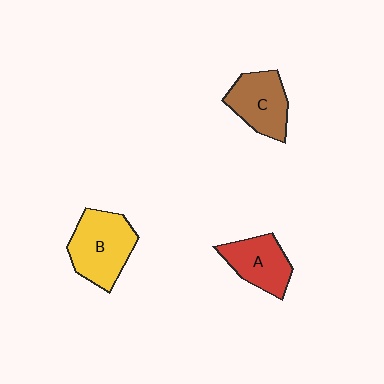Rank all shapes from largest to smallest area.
From largest to smallest: B (yellow), C (brown), A (red).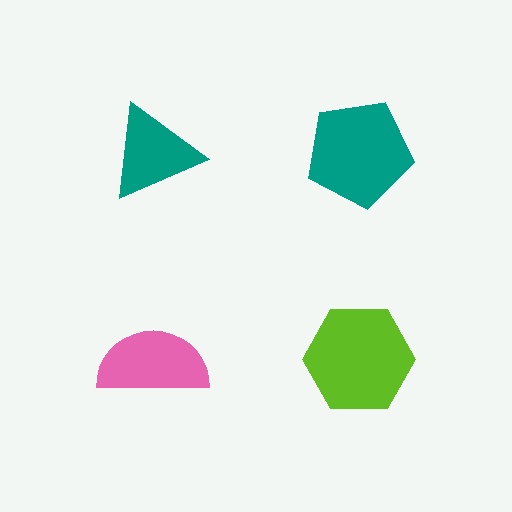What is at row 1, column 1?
A teal triangle.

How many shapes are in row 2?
2 shapes.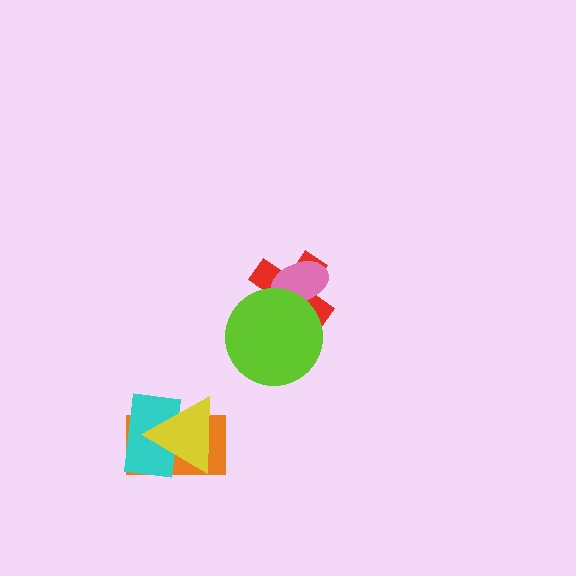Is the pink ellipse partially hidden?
Yes, it is partially covered by another shape.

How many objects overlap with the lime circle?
2 objects overlap with the lime circle.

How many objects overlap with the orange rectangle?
2 objects overlap with the orange rectangle.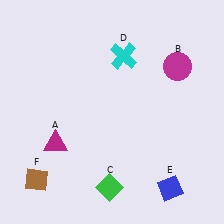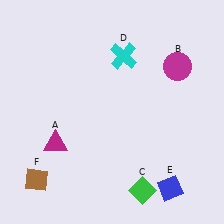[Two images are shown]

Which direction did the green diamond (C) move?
The green diamond (C) moved right.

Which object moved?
The green diamond (C) moved right.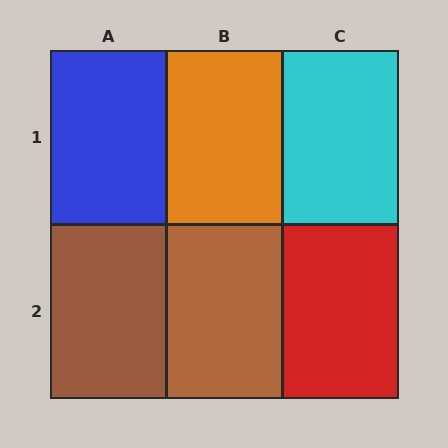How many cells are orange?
1 cell is orange.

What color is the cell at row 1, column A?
Blue.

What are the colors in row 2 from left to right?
Brown, brown, red.